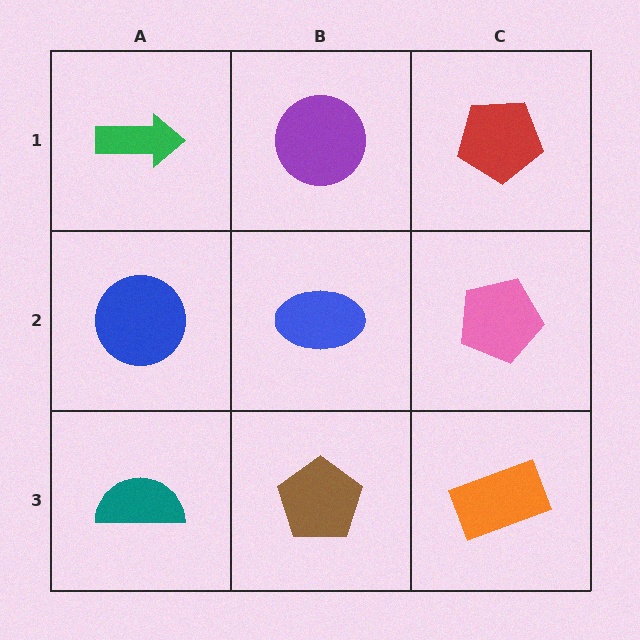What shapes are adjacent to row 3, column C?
A pink pentagon (row 2, column C), a brown pentagon (row 3, column B).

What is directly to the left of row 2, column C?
A blue ellipse.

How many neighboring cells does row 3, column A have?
2.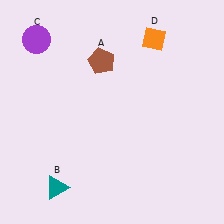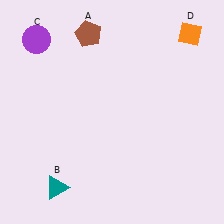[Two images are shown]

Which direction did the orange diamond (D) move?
The orange diamond (D) moved right.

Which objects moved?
The objects that moved are: the brown pentagon (A), the orange diamond (D).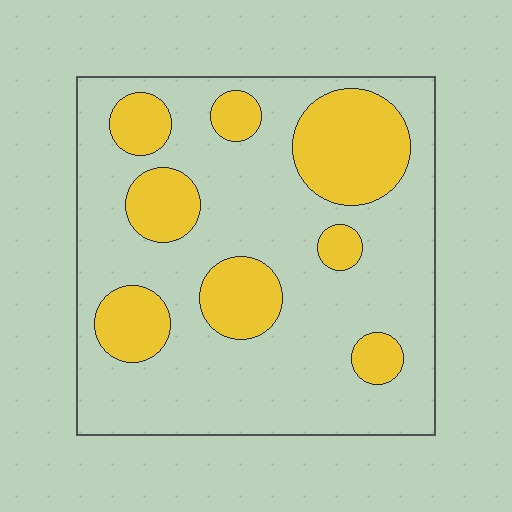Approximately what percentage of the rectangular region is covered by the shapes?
Approximately 25%.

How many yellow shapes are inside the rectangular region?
8.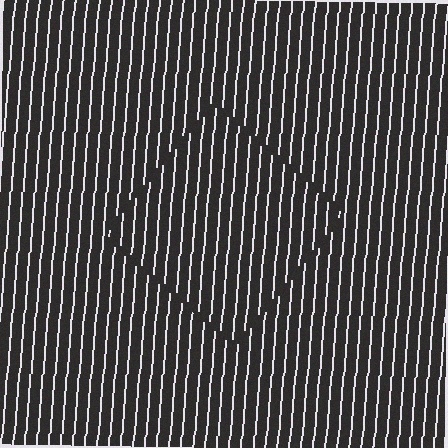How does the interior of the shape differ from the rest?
The interior of the shape contains the same grating, shifted by half a period — the contour is defined by the phase discontinuity where line-ends from the inner and outer gratings abut.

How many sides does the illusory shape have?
4 sides — the line-ends trace a square.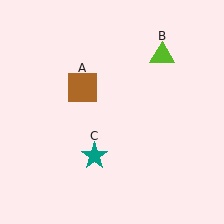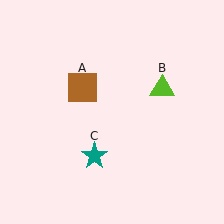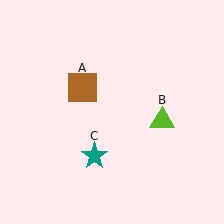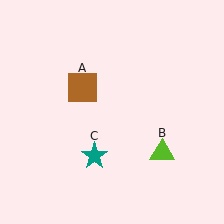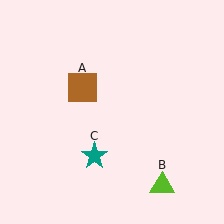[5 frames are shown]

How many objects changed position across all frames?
1 object changed position: lime triangle (object B).